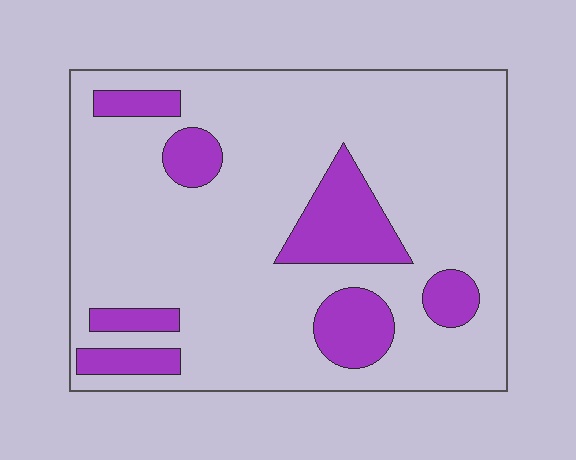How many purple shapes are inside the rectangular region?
7.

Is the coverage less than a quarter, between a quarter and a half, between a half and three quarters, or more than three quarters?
Less than a quarter.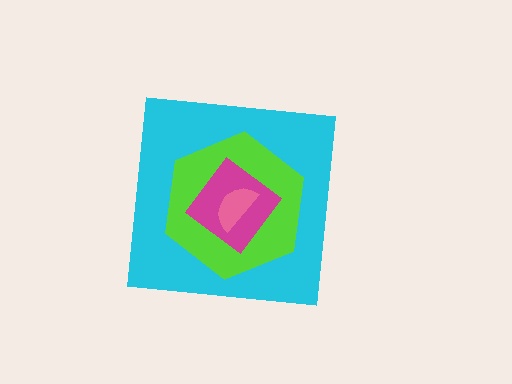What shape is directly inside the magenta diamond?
The pink semicircle.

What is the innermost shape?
The pink semicircle.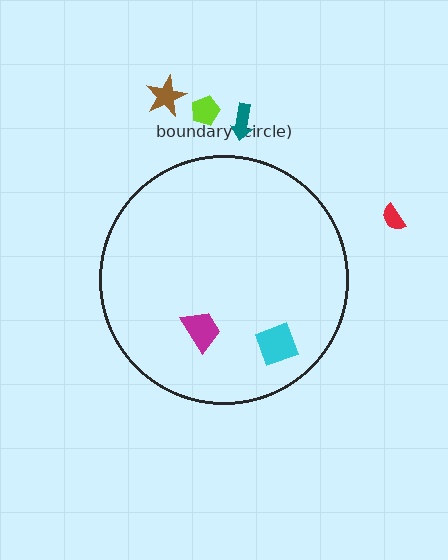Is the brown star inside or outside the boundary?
Outside.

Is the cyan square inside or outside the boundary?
Inside.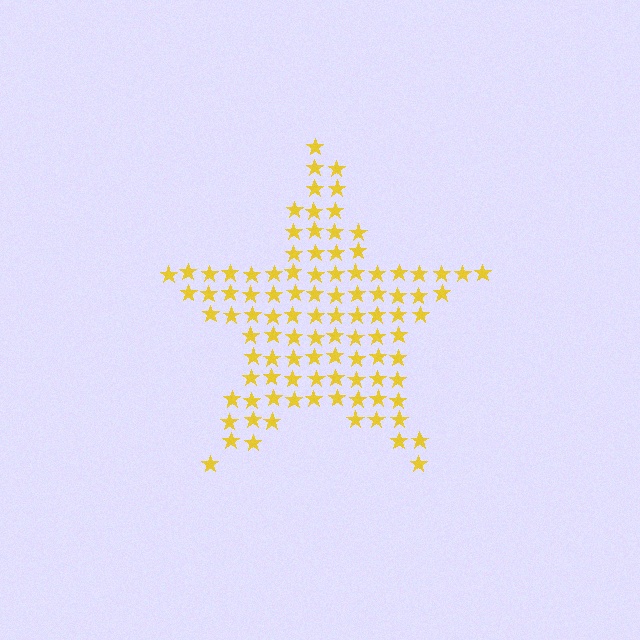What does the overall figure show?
The overall figure shows a star.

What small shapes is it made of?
It is made of small stars.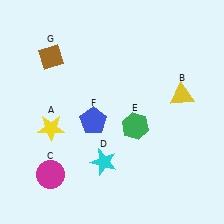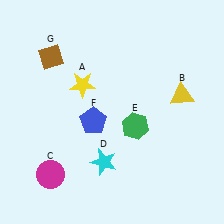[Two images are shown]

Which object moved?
The yellow star (A) moved up.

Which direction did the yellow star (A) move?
The yellow star (A) moved up.